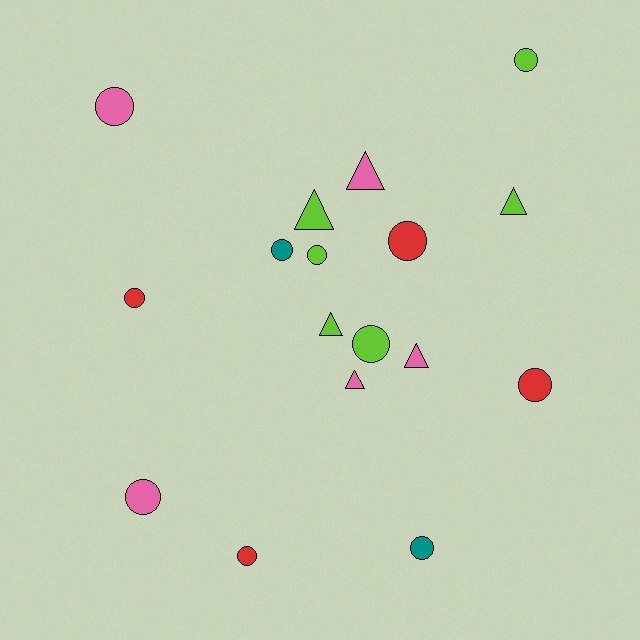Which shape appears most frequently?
Circle, with 11 objects.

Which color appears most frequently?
Lime, with 6 objects.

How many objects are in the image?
There are 17 objects.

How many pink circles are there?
There are 2 pink circles.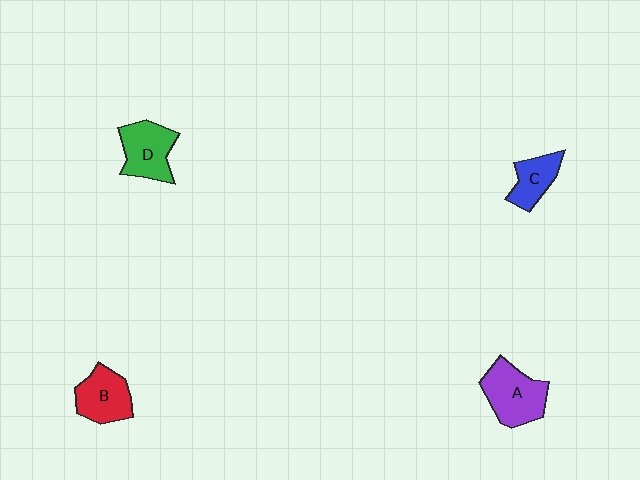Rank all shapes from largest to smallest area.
From largest to smallest: A (purple), D (green), B (red), C (blue).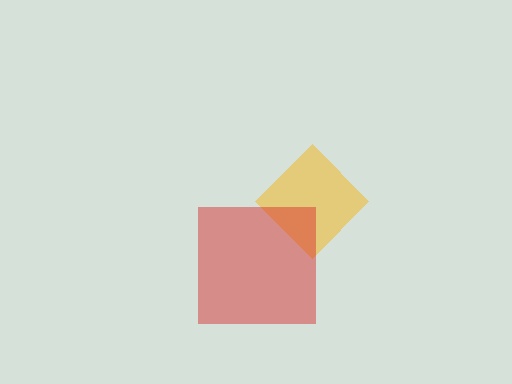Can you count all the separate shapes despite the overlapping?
Yes, there are 2 separate shapes.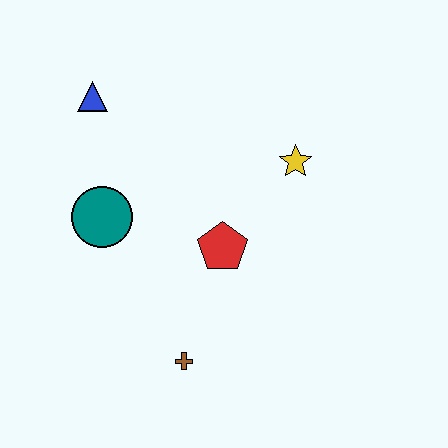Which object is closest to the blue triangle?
The teal circle is closest to the blue triangle.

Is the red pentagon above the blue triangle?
No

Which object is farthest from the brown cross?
The blue triangle is farthest from the brown cross.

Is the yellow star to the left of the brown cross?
No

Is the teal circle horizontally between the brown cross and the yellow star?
No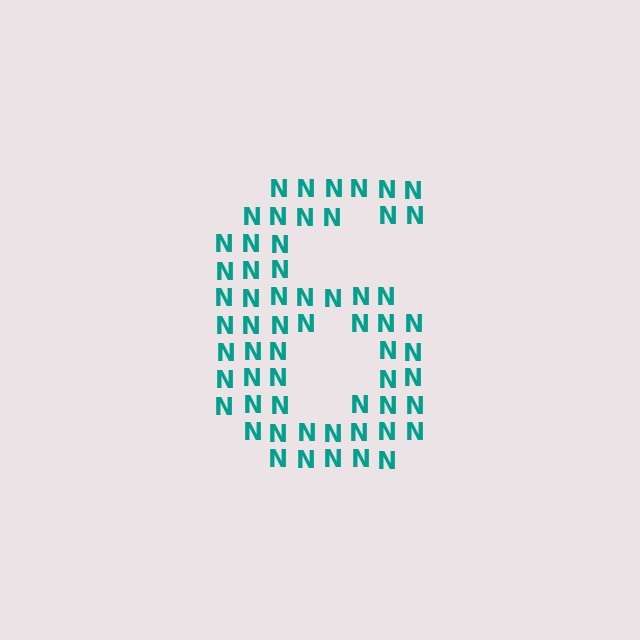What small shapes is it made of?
It is made of small letter N's.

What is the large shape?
The large shape is the digit 6.